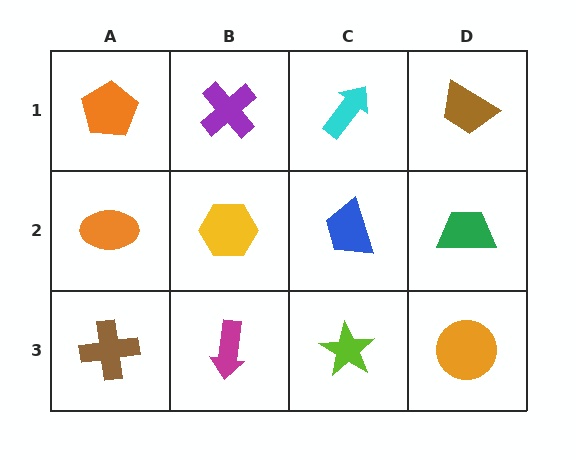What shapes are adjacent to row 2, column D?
A brown trapezoid (row 1, column D), an orange circle (row 3, column D), a blue trapezoid (row 2, column C).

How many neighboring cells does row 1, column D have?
2.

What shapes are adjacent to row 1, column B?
A yellow hexagon (row 2, column B), an orange pentagon (row 1, column A), a cyan arrow (row 1, column C).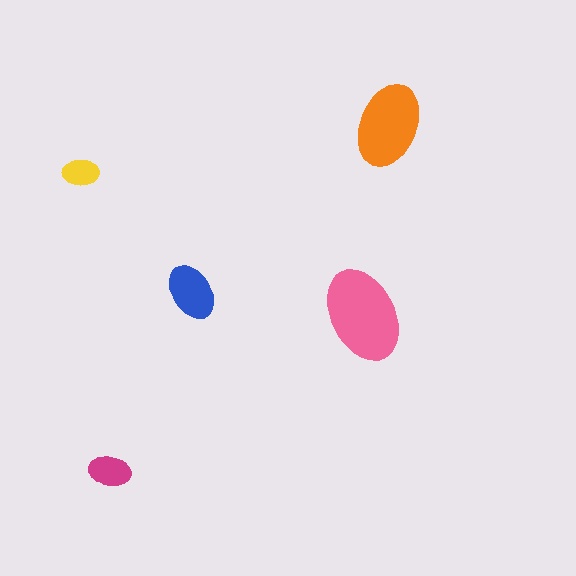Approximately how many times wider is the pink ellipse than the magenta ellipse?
About 2 times wider.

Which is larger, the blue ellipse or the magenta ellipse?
The blue one.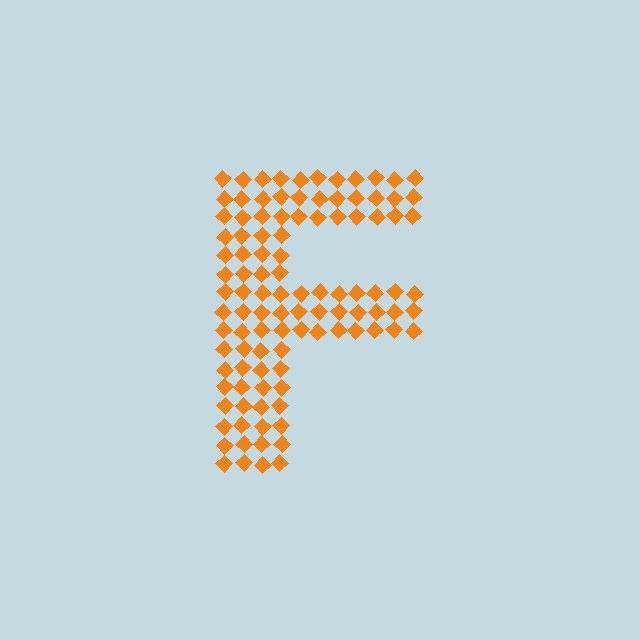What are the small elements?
The small elements are diamonds.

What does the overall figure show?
The overall figure shows the letter F.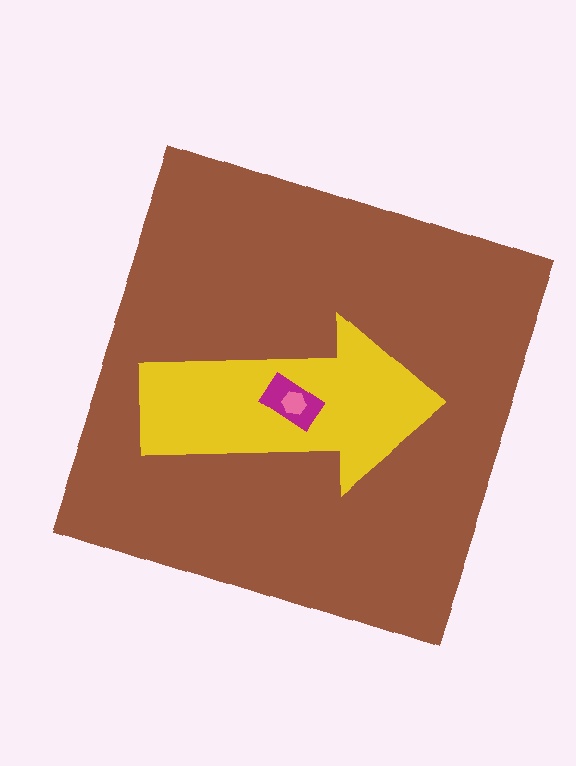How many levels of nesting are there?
4.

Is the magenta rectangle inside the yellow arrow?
Yes.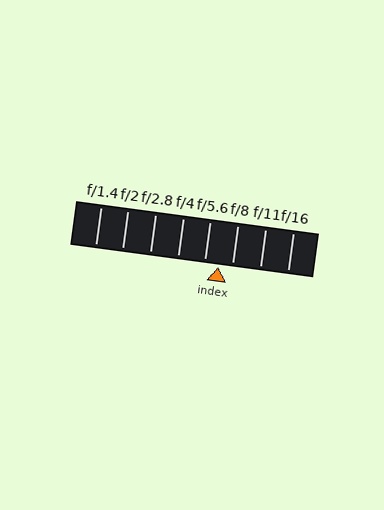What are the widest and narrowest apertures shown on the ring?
The widest aperture shown is f/1.4 and the narrowest is f/16.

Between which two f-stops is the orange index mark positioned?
The index mark is between f/5.6 and f/8.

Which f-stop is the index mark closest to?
The index mark is closest to f/5.6.